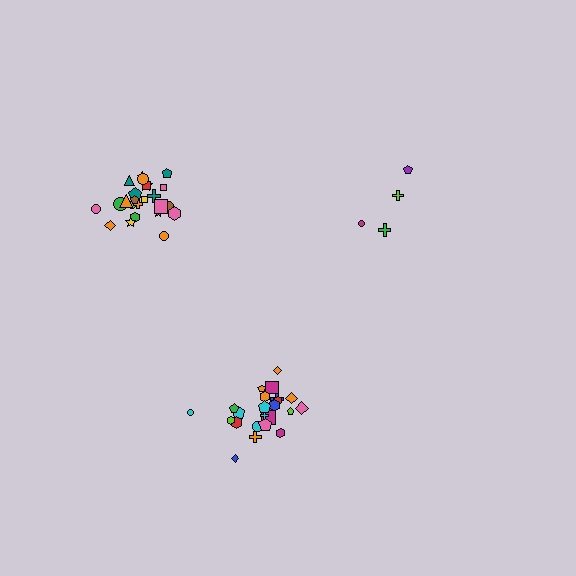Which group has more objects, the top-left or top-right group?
The top-left group.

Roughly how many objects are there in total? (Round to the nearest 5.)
Roughly 55 objects in total.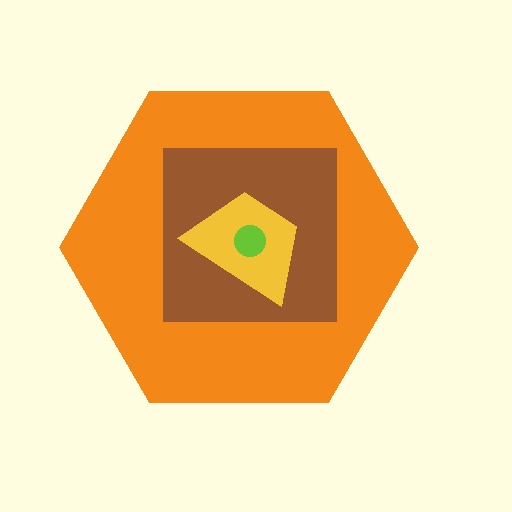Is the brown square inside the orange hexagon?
Yes.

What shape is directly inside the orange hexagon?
The brown square.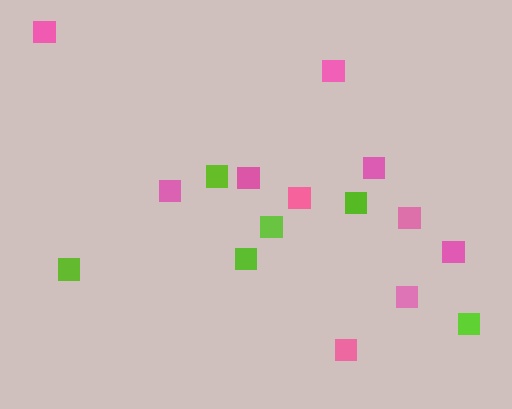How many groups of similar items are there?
There are 2 groups: one group of pink squares (10) and one group of lime squares (6).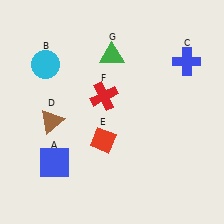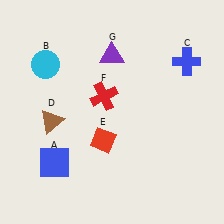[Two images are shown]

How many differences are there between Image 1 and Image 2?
There is 1 difference between the two images.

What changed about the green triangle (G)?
In Image 1, G is green. In Image 2, it changed to purple.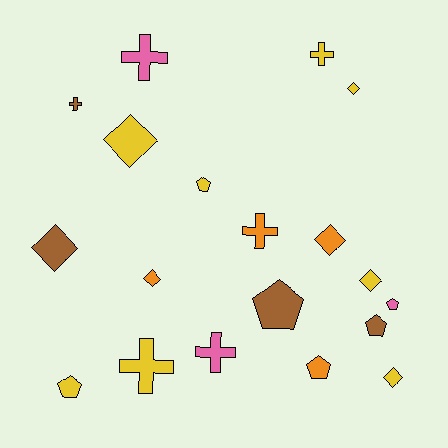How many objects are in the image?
There are 19 objects.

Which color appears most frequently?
Yellow, with 8 objects.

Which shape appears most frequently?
Diamond, with 7 objects.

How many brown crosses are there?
There is 1 brown cross.